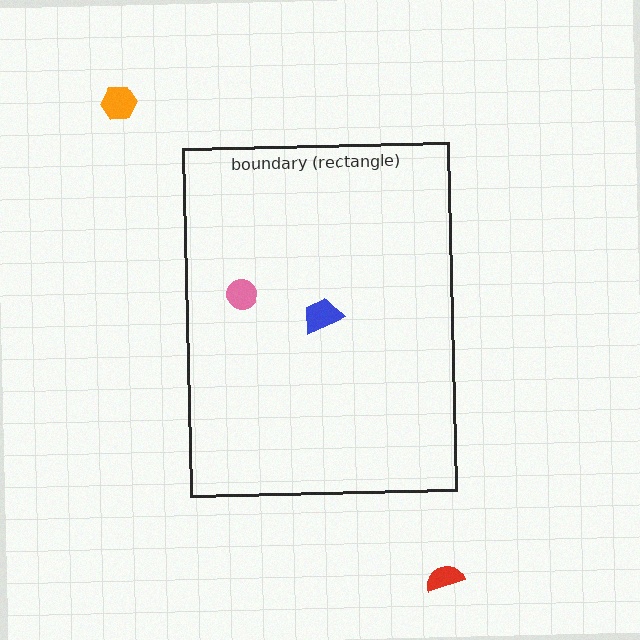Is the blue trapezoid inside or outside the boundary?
Inside.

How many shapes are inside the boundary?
2 inside, 2 outside.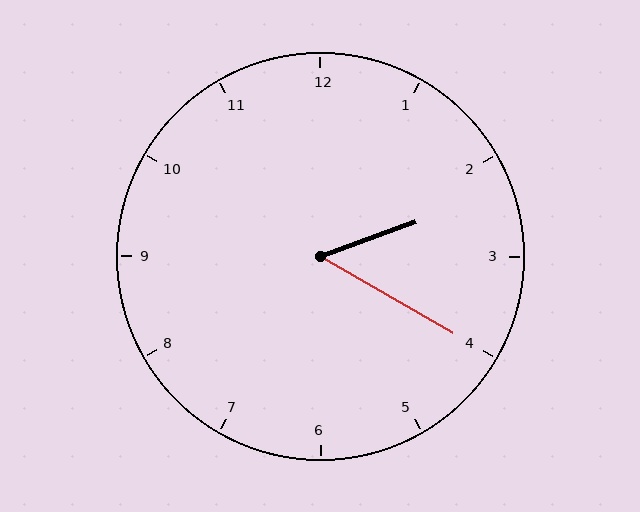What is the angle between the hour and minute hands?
Approximately 50 degrees.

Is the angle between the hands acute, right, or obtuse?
It is acute.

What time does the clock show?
2:20.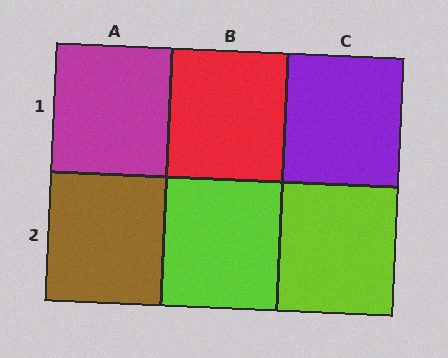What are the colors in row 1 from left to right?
Magenta, red, purple.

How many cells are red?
1 cell is red.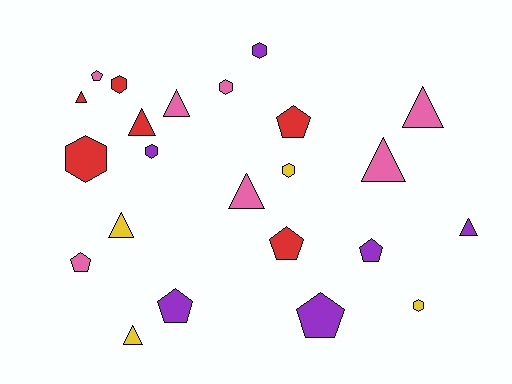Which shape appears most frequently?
Triangle, with 9 objects.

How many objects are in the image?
There are 23 objects.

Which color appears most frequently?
Pink, with 7 objects.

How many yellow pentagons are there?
There are no yellow pentagons.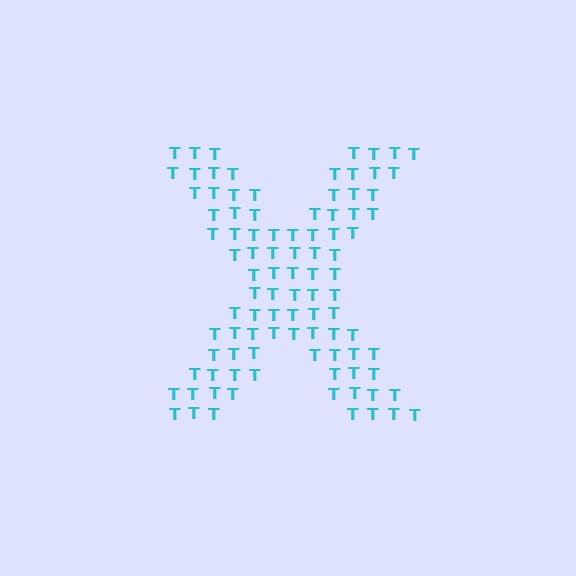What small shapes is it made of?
It is made of small letter T's.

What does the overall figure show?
The overall figure shows the letter X.